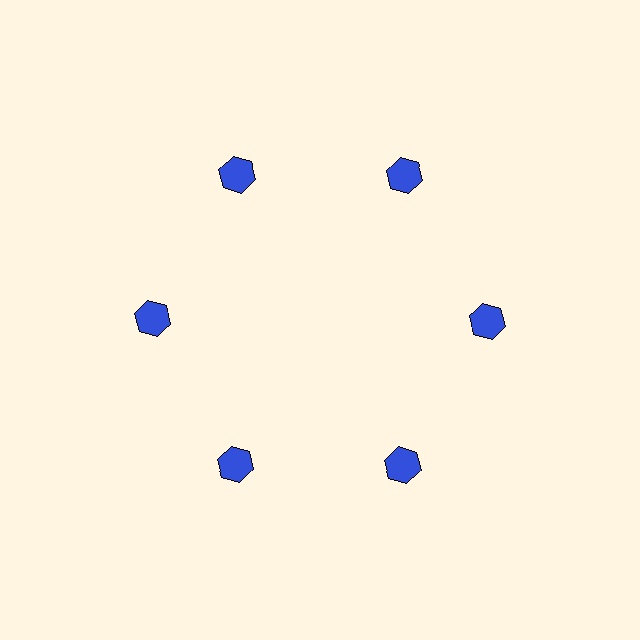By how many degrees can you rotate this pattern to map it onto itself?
The pattern maps onto itself every 60 degrees of rotation.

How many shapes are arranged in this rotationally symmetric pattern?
There are 6 shapes, arranged in 6 groups of 1.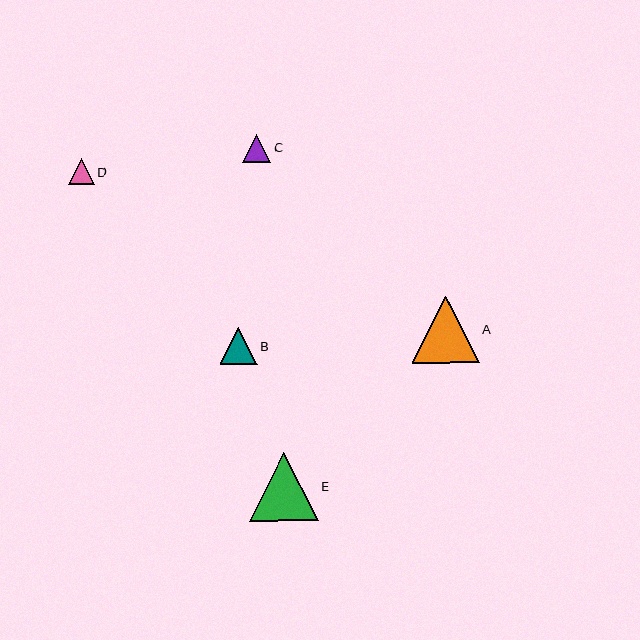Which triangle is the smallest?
Triangle D is the smallest with a size of approximately 26 pixels.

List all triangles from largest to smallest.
From largest to smallest: E, A, B, C, D.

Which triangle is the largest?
Triangle E is the largest with a size of approximately 68 pixels.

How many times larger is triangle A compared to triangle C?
Triangle A is approximately 2.4 times the size of triangle C.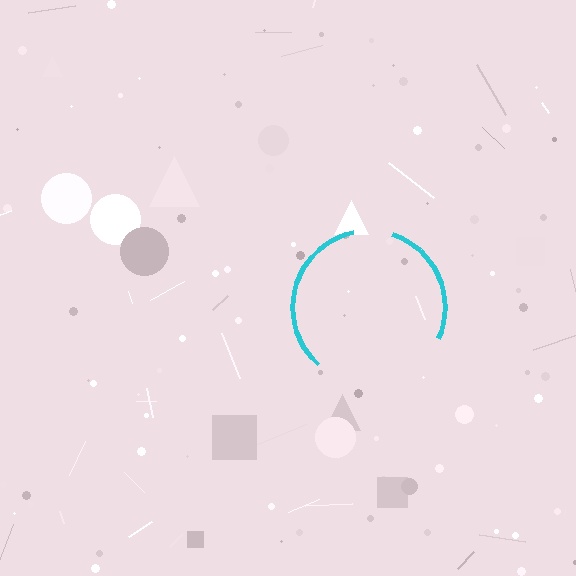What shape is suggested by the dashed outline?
The dashed outline suggests a circle.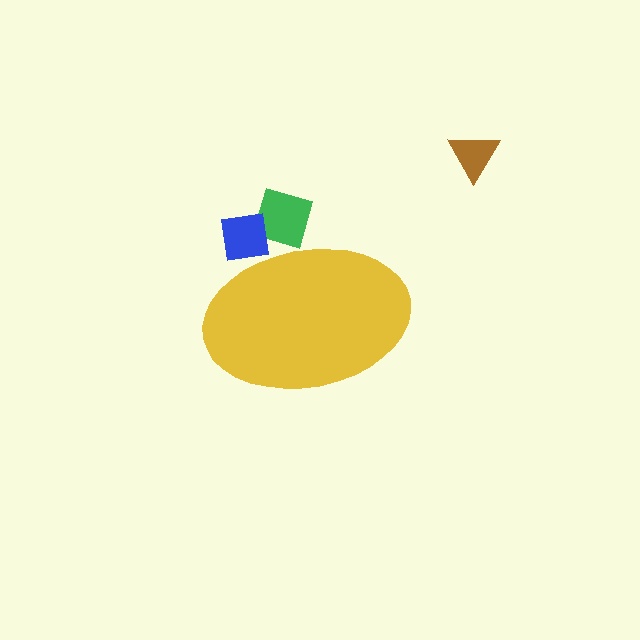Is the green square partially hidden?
Yes, the green square is partially hidden behind the yellow ellipse.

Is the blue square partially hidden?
Yes, the blue square is partially hidden behind the yellow ellipse.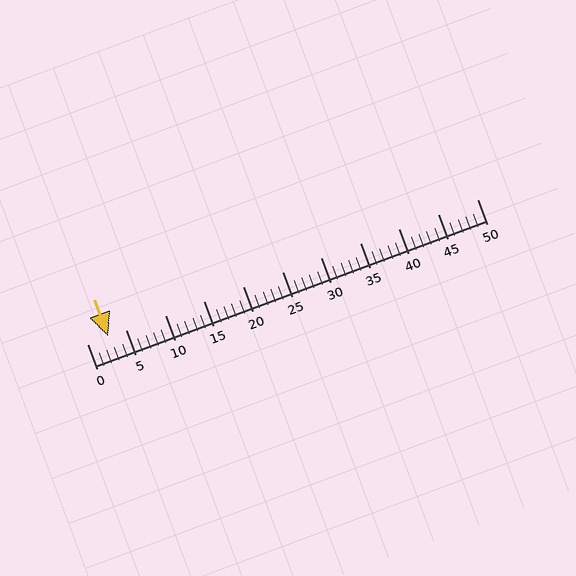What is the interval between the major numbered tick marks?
The major tick marks are spaced 5 units apart.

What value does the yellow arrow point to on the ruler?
The yellow arrow points to approximately 3.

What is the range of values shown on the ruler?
The ruler shows values from 0 to 50.